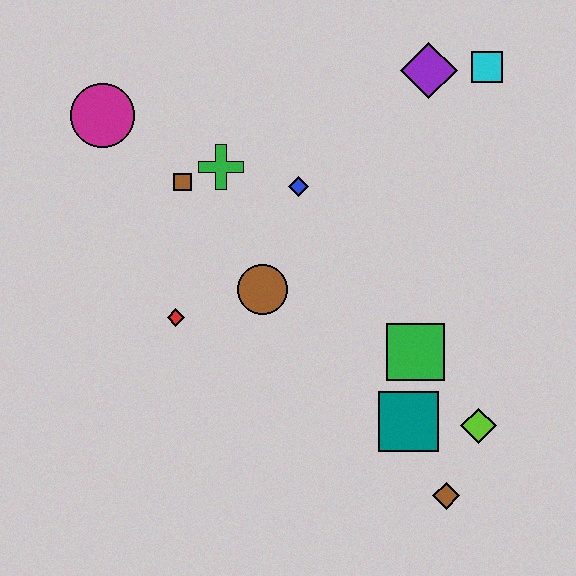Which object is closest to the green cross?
The brown square is closest to the green cross.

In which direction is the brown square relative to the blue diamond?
The brown square is to the left of the blue diamond.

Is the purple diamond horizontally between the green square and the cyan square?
Yes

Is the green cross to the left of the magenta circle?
No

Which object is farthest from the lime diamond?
The magenta circle is farthest from the lime diamond.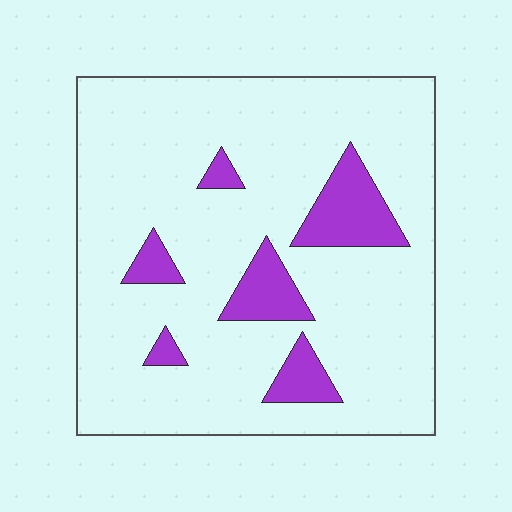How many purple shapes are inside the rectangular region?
6.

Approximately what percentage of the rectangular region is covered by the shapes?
Approximately 15%.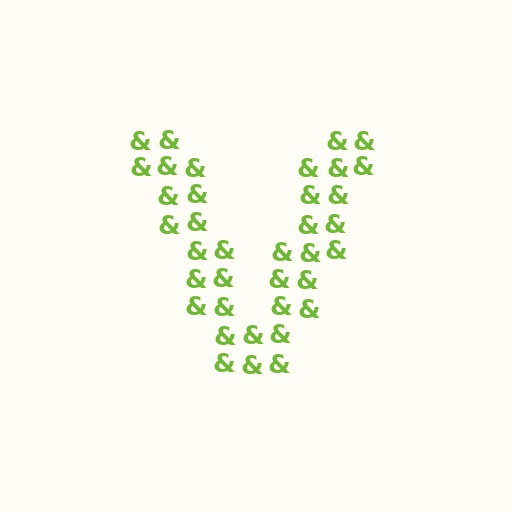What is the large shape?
The large shape is the letter V.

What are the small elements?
The small elements are ampersands.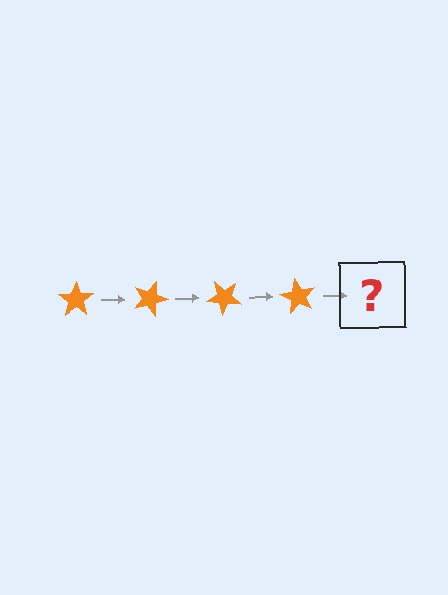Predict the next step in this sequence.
The next step is an orange star rotated 80 degrees.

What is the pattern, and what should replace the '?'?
The pattern is that the star rotates 20 degrees each step. The '?' should be an orange star rotated 80 degrees.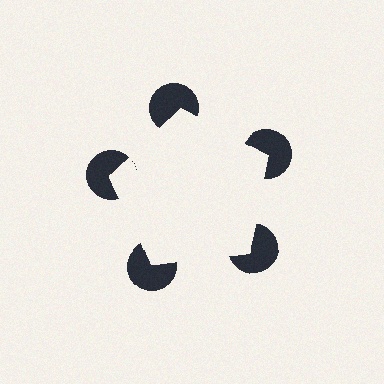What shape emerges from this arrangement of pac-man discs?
An illusory pentagon — its edges are inferred from the aligned wedge cuts in the pac-man discs, not physically drawn.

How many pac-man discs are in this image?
There are 5 — one at each vertex of the illusory pentagon.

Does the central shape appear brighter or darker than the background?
It typically appears slightly brighter than the background, even though no actual brightness change is drawn.